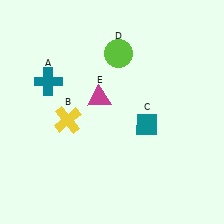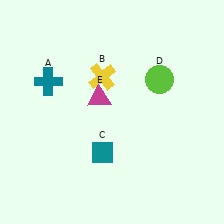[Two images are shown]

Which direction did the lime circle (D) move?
The lime circle (D) moved right.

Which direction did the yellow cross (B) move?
The yellow cross (B) moved up.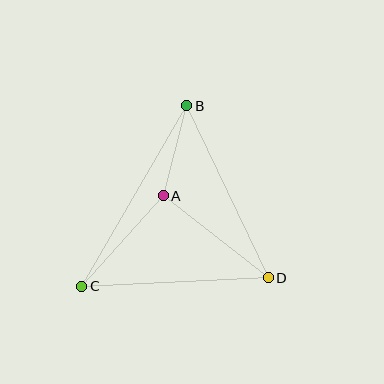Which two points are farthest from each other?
Points B and C are farthest from each other.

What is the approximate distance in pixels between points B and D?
The distance between B and D is approximately 191 pixels.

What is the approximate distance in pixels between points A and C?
The distance between A and C is approximately 122 pixels.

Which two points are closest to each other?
Points A and B are closest to each other.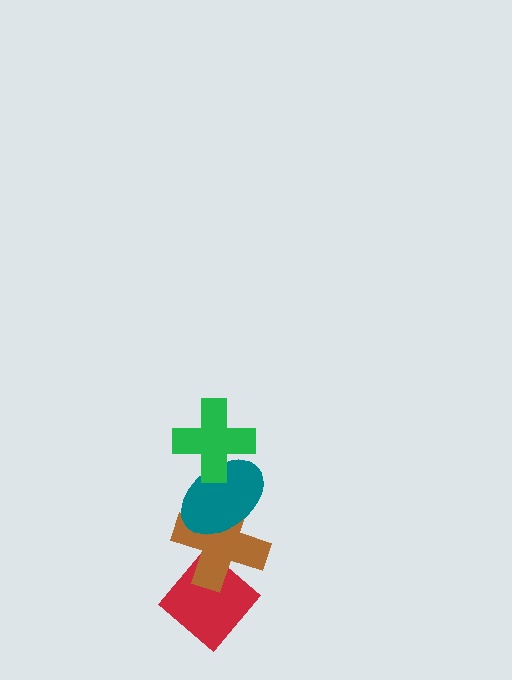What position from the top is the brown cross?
The brown cross is 3rd from the top.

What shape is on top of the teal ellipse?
The green cross is on top of the teal ellipse.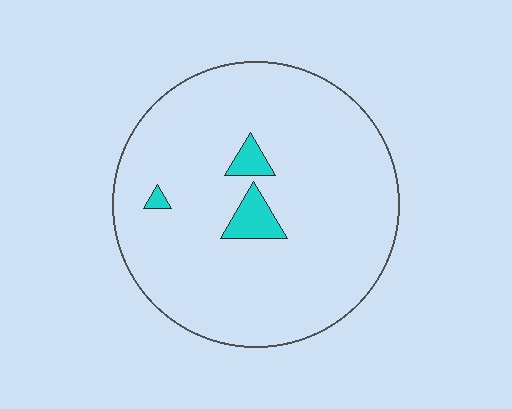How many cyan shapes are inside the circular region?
3.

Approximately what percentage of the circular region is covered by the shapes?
Approximately 5%.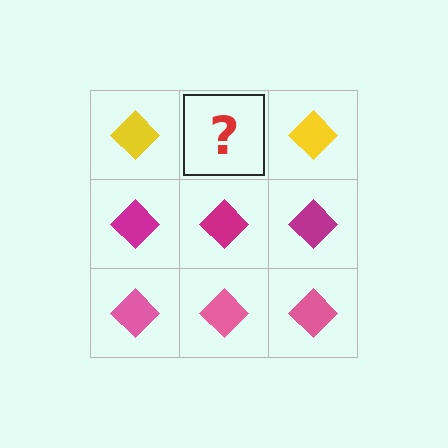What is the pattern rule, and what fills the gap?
The rule is that each row has a consistent color. The gap should be filled with a yellow diamond.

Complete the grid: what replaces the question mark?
The question mark should be replaced with a yellow diamond.